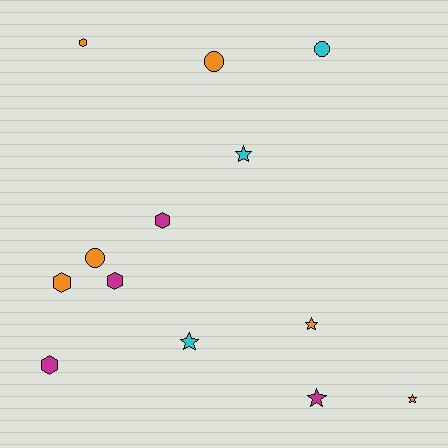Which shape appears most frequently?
Star, with 5 objects.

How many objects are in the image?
There are 13 objects.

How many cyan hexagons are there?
There are no cyan hexagons.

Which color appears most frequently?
Orange, with 6 objects.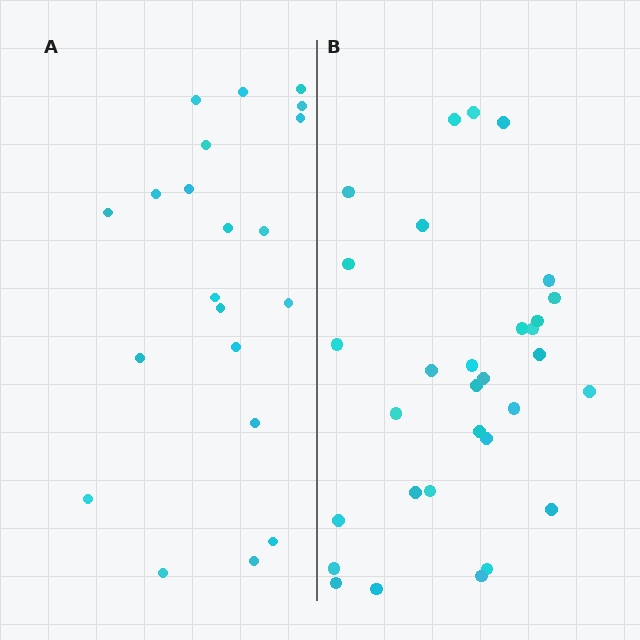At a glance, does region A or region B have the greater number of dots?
Region B (the right region) has more dots.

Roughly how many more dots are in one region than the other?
Region B has roughly 10 or so more dots than region A.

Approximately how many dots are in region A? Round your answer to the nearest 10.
About 20 dots. (The exact count is 21, which rounds to 20.)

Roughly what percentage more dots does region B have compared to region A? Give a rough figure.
About 50% more.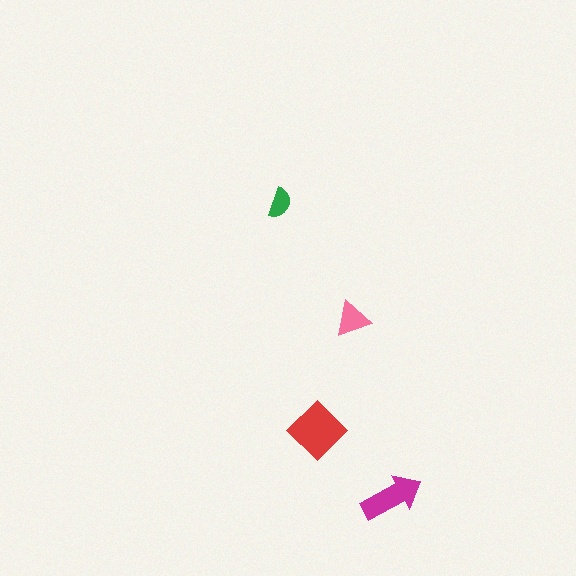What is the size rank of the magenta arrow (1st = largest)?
2nd.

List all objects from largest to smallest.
The red diamond, the magenta arrow, the pink triangle, the green semicircle.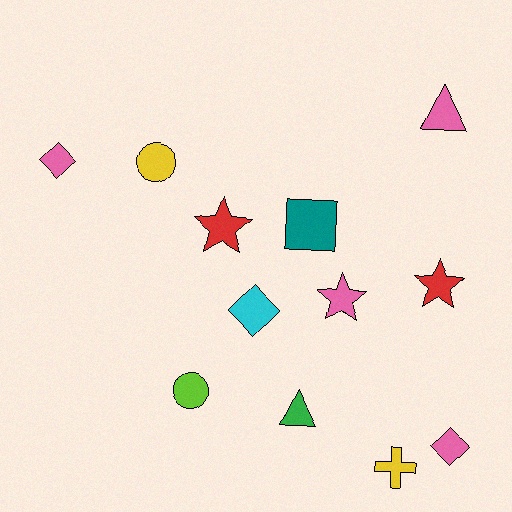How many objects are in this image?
There are 12 objects.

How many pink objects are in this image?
There are 4 pink objects.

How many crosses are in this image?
There is 1 cross.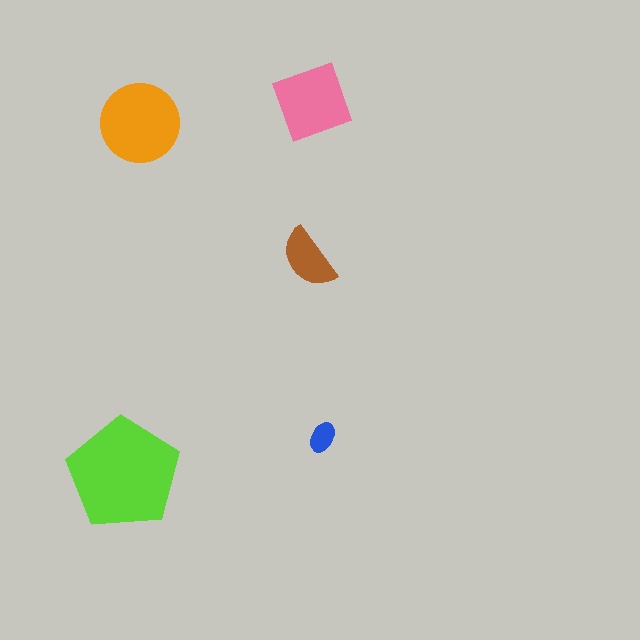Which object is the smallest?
The blue ellipse.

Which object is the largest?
The lime pentagon.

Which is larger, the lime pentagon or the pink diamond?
The lime pentagon.